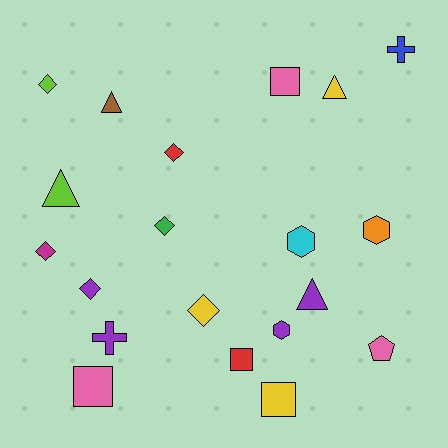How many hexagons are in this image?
There are 3 hexagons.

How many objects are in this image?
There are 20 objects.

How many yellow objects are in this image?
There are 3 yellow objects.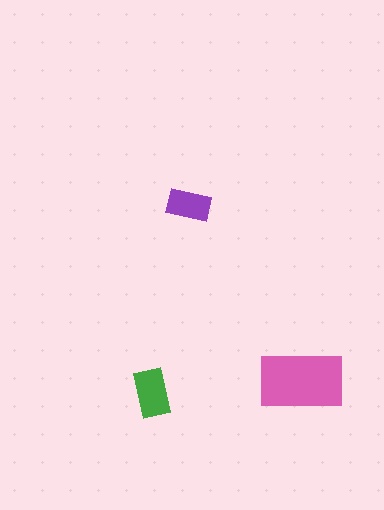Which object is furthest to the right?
The pink rectangle is rightmost.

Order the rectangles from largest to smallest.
the pink one, the green one, the purple one.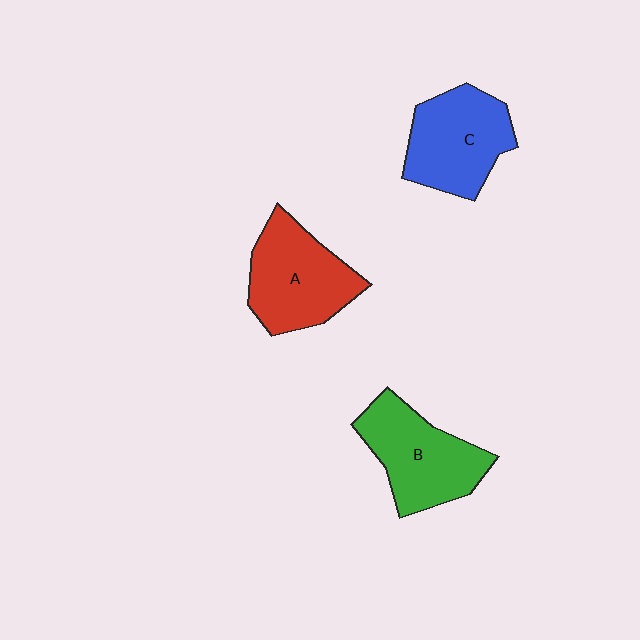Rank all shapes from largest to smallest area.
From largest to smallest: A (red), B (green), C (blue).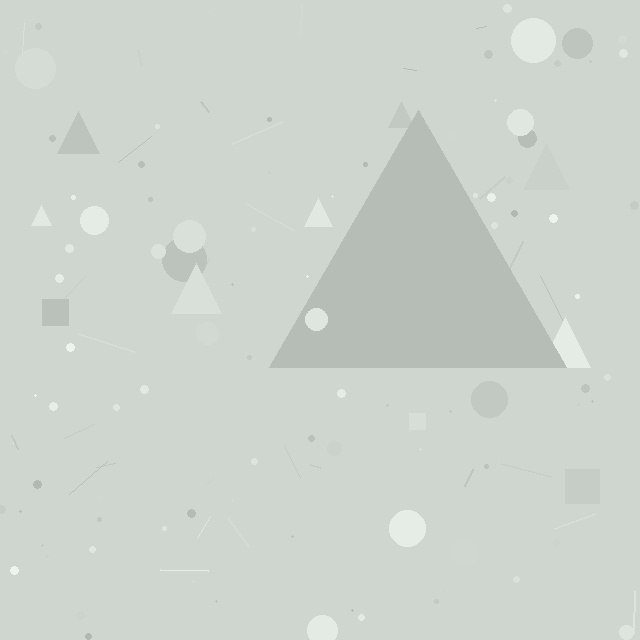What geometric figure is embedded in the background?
A triangle is embedded in the background.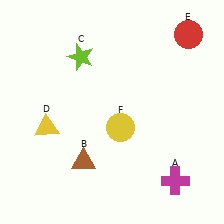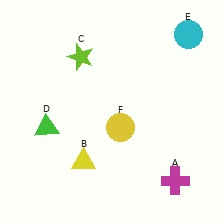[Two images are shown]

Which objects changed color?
B changed from brown to yellow. D changed from yellow to green. E changed from red to cyan.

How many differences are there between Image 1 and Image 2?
There are 3 differences between the two images.